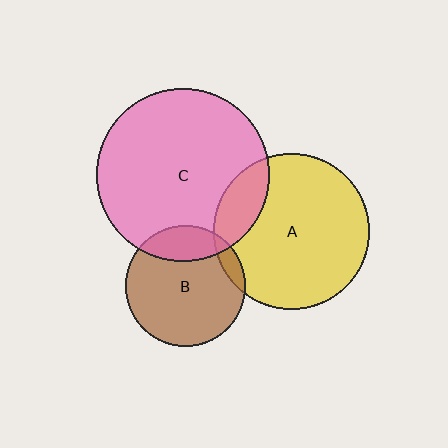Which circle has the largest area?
Circle C (pink).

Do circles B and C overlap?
Yes.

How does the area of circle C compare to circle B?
Approximately 2.1 times.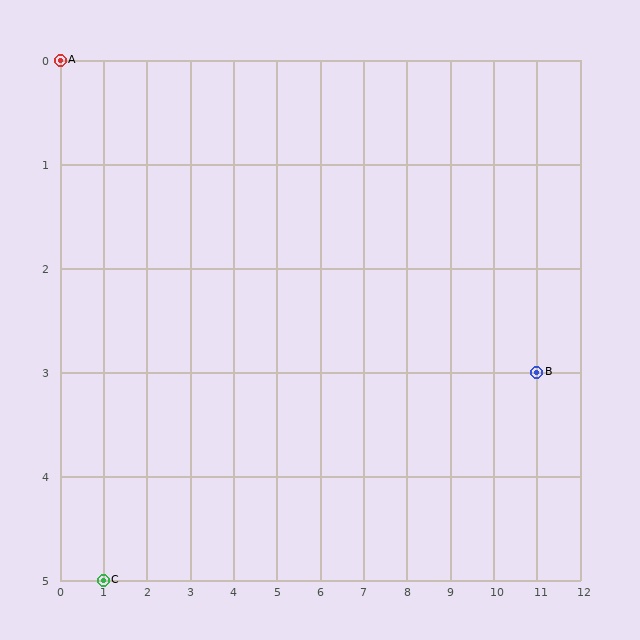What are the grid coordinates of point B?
Point B is at grid coordinates (11, 3).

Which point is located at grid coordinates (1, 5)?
Point C is at (1, 5).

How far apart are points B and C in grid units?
Points B and C are 10 columns and 2 rows apart (about 10.2 grid units diagonally).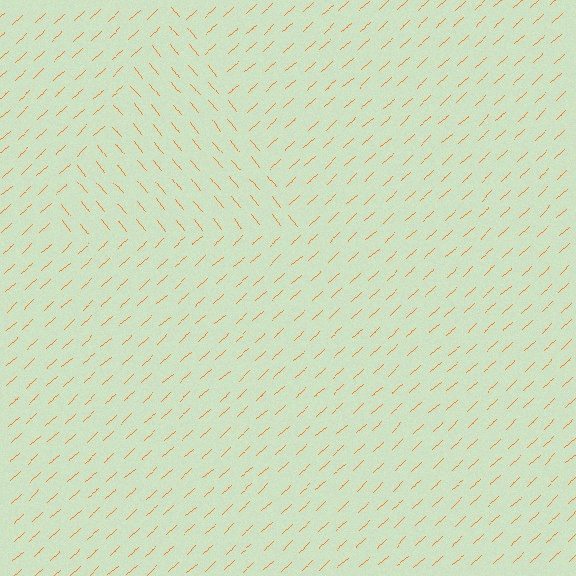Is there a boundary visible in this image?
Yes, there is a texture boundary formed by a change in line orientation.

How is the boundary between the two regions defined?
The boundary is defined purely by a change in line orientation (approximately 87 degrees difference). All lines are the same color and thickness.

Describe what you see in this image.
The image is filled with small orange line segments. A triangle region in the image has lines oriented differently from the surrounding lines, creating a visible texture boundary.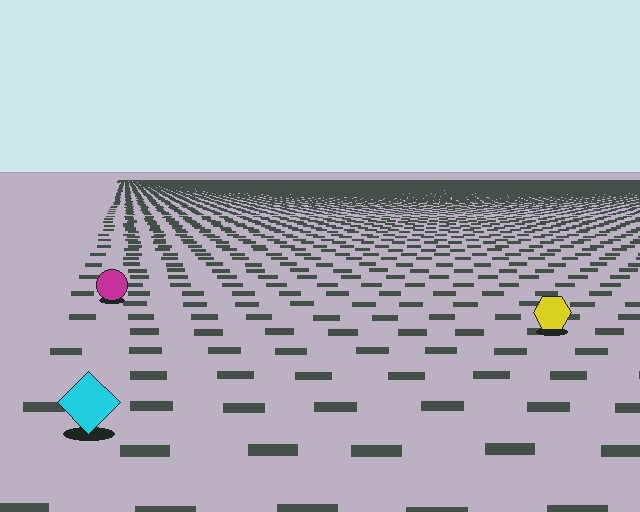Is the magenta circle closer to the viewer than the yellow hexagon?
No. The yellow hexagon is closer — you can tell from the texture gradient: the ground texture is coarser near it.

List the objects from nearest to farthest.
From nearest to farthest: the cyan diamond, the yellow hexagon, the magenta circle.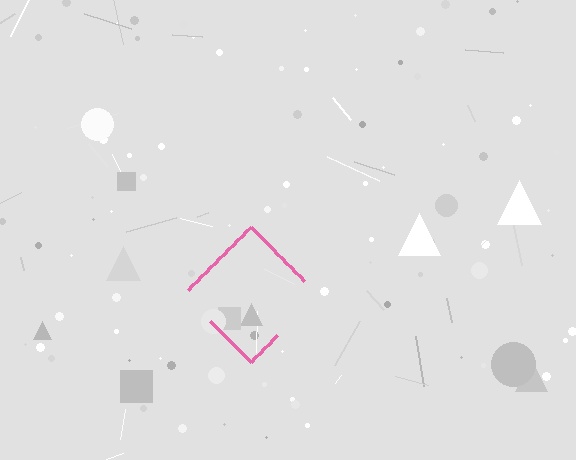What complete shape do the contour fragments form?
The contour fragments form a diamond.